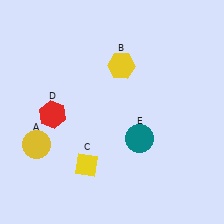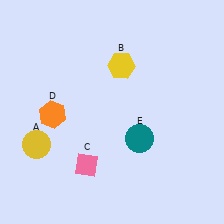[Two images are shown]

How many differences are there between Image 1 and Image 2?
There are 2 differences between the two images.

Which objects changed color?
C changed from yellow to pink. D changed from red to orange.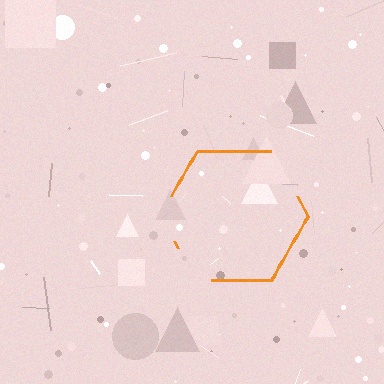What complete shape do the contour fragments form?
The contour fragments form a hexagon.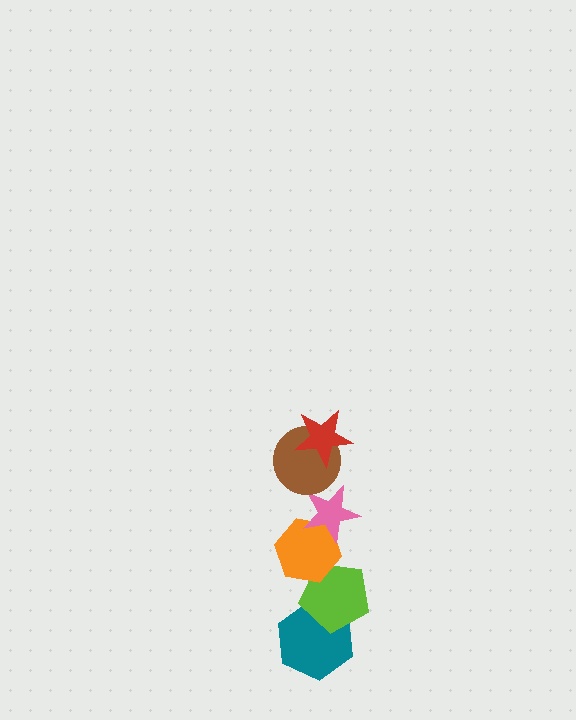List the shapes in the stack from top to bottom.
From top to bottom: the red star, the brown circle, the pink star, the orange hexagon, the lime pentagon, the teal hexagon.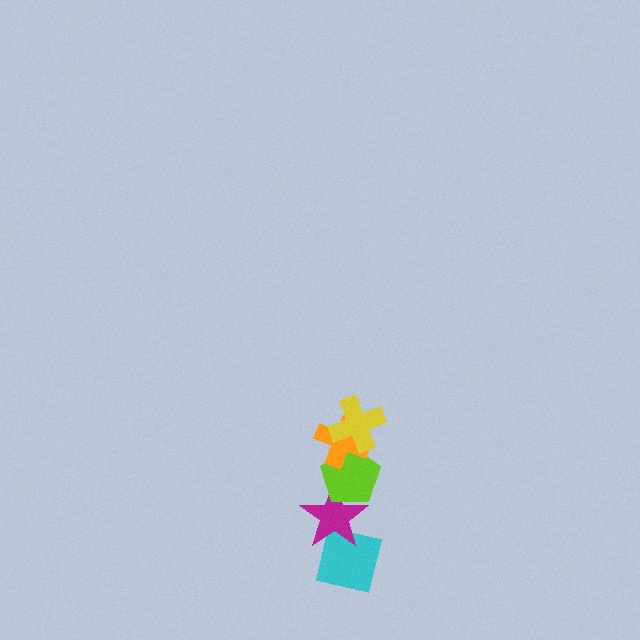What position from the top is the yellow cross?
The yellow cross is 1st from the top.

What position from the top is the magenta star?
The magenta star is 4th from the top.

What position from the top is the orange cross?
The orange cross is 2nd from the top.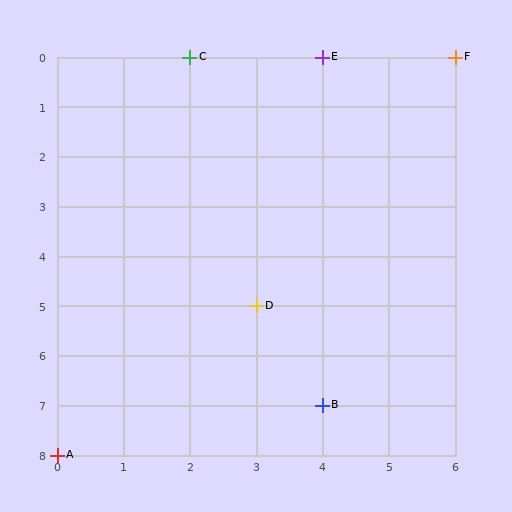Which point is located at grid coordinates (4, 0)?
Point E is at (4, 0).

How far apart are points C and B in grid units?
Points C and B are 2 columns and 7 rows apart (about 7.3 grid units diagonally).